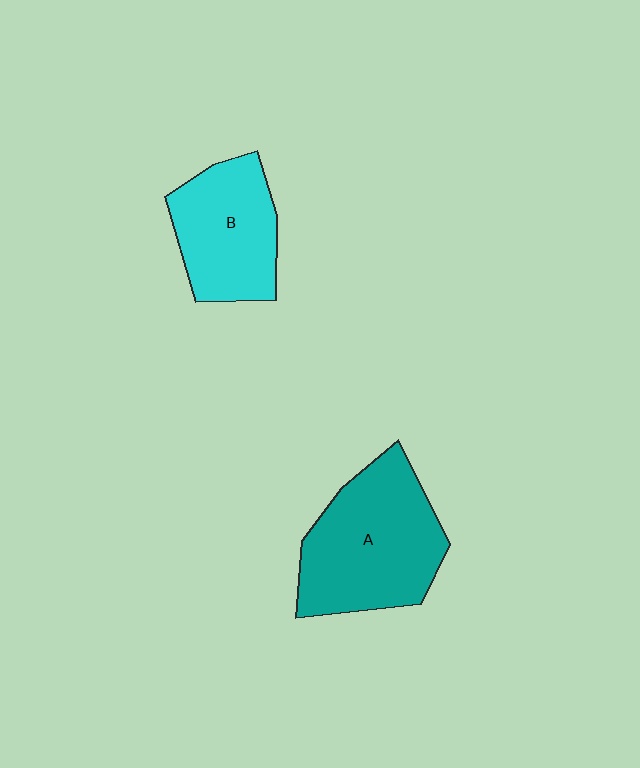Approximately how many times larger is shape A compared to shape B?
Approximately 1.4 times.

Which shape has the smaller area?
Shape B (cyan).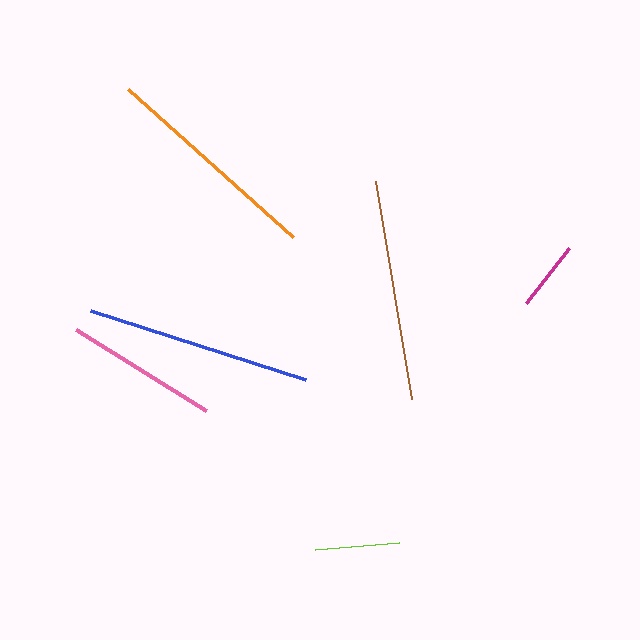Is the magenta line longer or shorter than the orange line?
The orange line is longer than the magenta line.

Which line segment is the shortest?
The magenta line is the shortest at approximately 69 pixels.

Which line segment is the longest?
The blue line is the longest at approximately 226 pixels.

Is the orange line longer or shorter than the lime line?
The orange line is longer than the lime line.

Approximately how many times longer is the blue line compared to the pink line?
The blue line is approximately 1.5 times the length of the pink line.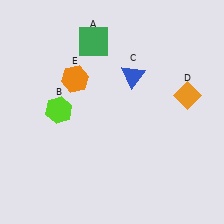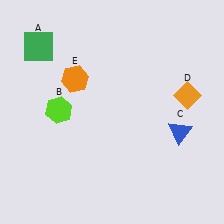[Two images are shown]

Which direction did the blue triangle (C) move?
The blue triangle (C) moved down.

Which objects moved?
The objects that moved are: the green square (A), the blue triangle (C).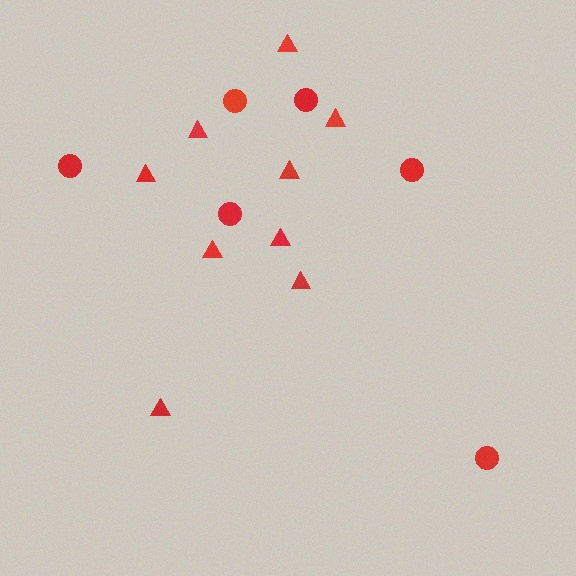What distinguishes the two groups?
There are 2 groups: one group of triangles (9) and one group of circles (6).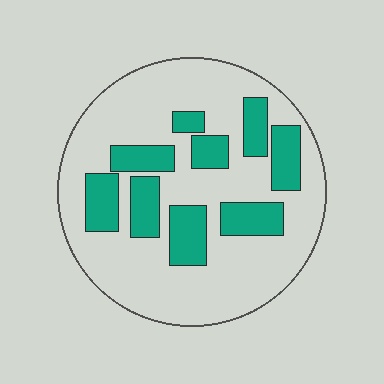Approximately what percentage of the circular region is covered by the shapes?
Approximately 25%.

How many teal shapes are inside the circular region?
9.